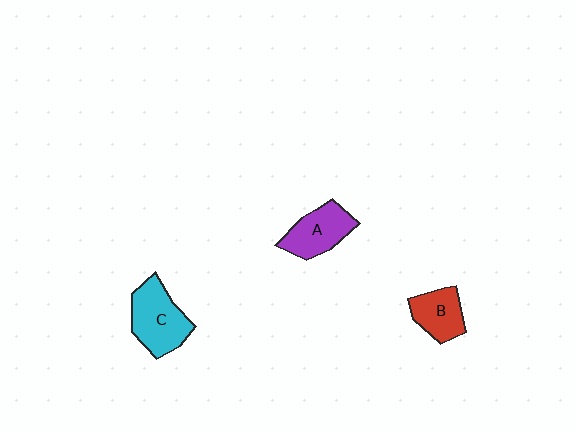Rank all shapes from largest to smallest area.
From largest to smallest: C (cyan), A (purple), B (red).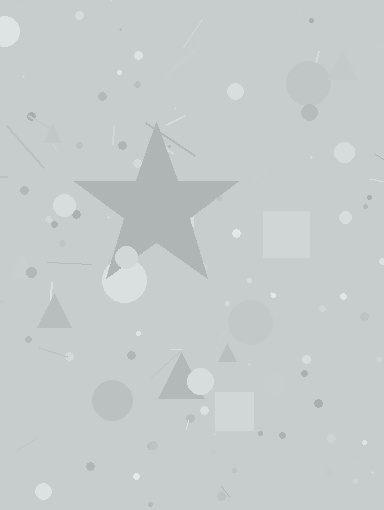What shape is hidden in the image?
A star is hidden in the image.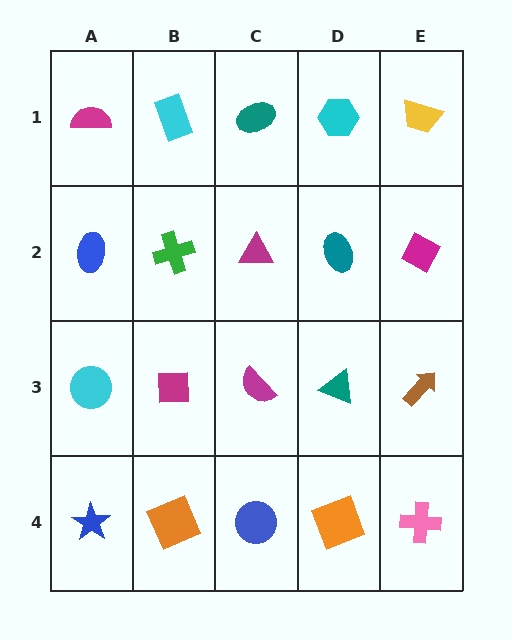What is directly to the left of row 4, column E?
An orange square.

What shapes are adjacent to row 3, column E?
A magenta diamond (row 2, column E), a pink cross (row 4, column E), a teal triangle (row 3, column D).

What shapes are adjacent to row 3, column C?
A magenta triangle (row 2, column C), a blue circle (row 4, column C), a magenta square (row 3, column B), a teal triangle (row 3, column D).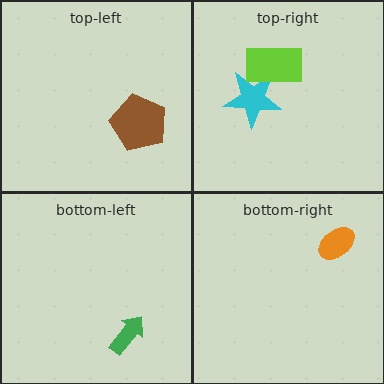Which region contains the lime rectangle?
The top-right region.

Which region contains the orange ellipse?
The bottom-right region.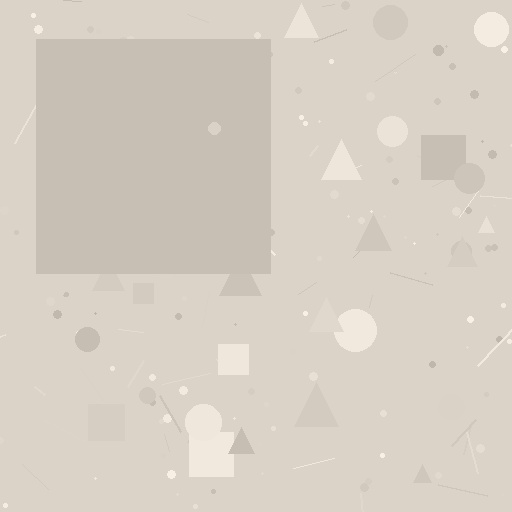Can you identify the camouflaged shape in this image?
The camouflaged shape is a square.